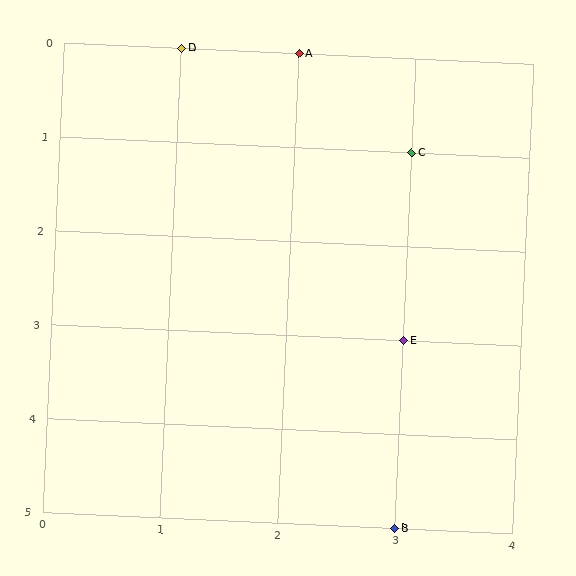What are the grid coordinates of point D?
Point D is at grid coordinates (1, 0).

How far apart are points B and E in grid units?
Points B and E are 2 rows apart.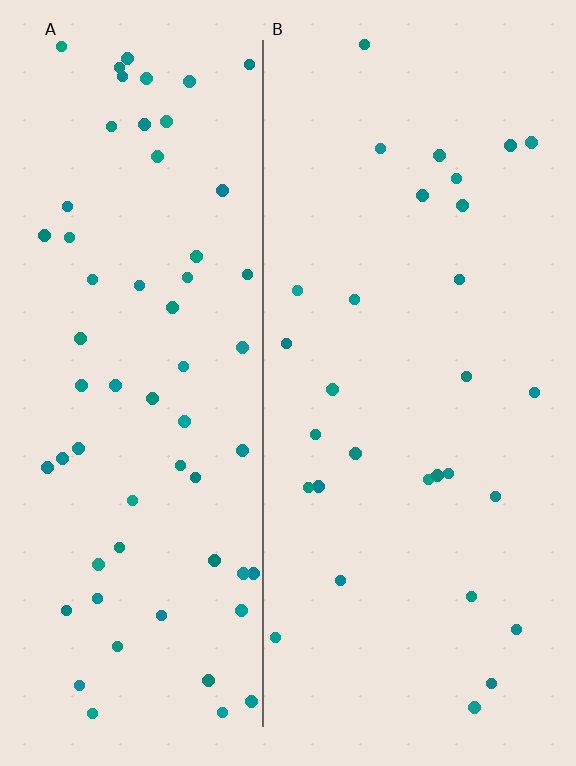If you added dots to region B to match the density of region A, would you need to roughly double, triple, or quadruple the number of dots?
Approximately double.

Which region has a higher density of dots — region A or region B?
A (the left).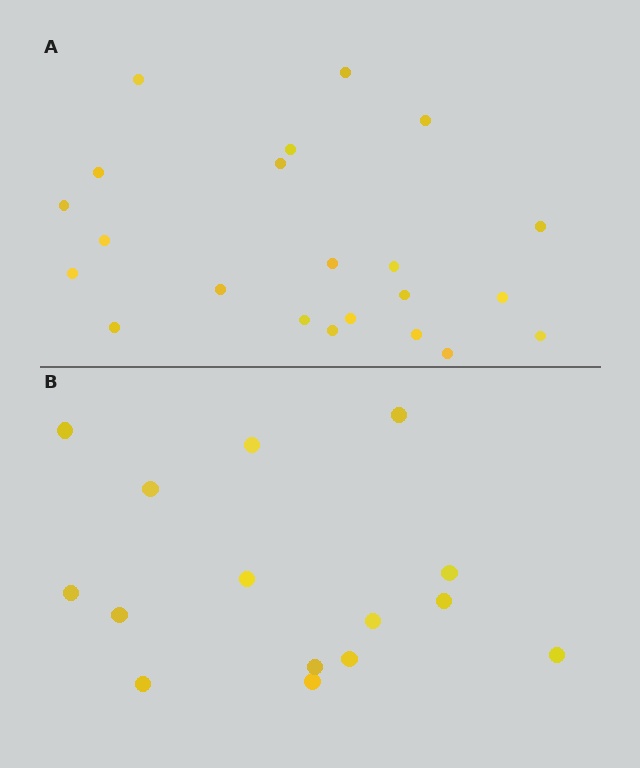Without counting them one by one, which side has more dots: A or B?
Region A (the top region) has more dots.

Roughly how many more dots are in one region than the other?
Region A has roughly 8 or so more dots than region B.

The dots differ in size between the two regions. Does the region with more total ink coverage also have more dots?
No. Region B has more total ink coverage because its dots are larger, but region A actually contains more individual dots. Total area can be misleading — the number of items is what matters here.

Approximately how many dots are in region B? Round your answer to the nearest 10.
About 20 dots. (The exact count is 15, which rounds to 20.)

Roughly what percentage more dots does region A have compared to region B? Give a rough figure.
About 45% more.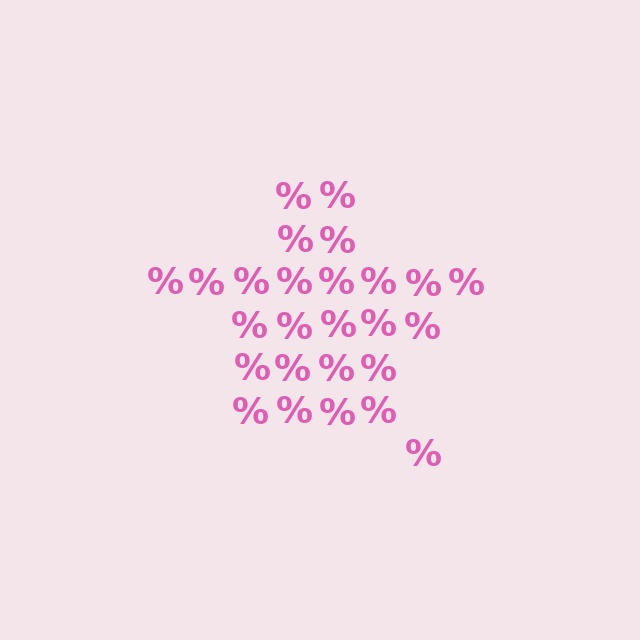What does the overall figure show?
The overall figure shows a star.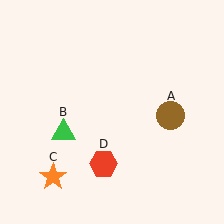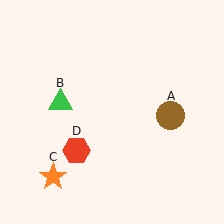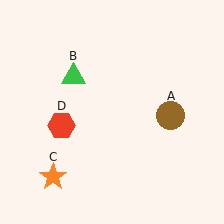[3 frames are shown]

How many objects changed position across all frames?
2 objects changed position: green triangle (object B), red hexagon (object D).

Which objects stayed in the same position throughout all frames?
Brown circle (object A) and orange star (object C) remained stationary.